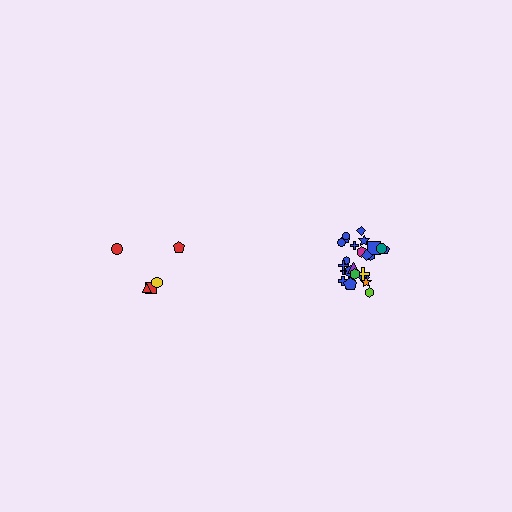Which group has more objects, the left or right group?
The right group.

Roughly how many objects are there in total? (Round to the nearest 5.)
Roughly 30 objects in total.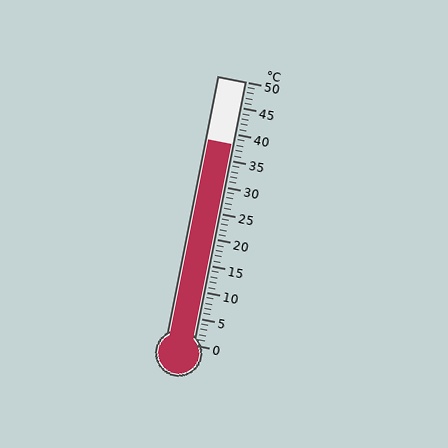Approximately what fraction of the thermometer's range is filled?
The thermometer is filled to approximately 75% of its range.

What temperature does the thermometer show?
The thermometer shows approximately 38°C.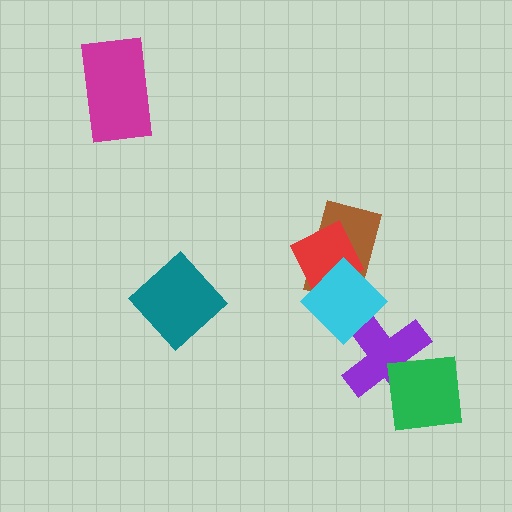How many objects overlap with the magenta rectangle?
0 objects overlap with the magenta rectangle.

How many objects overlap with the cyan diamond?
3 objects overlap with the cyan diamond.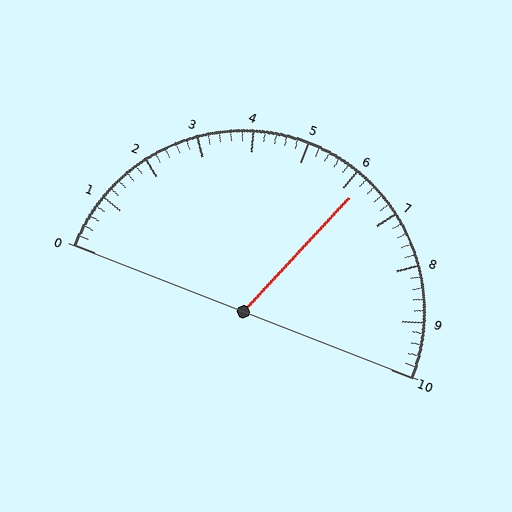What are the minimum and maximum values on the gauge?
The gauge ranges from 0 to 10.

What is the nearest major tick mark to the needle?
The nearest major tick mark is 6.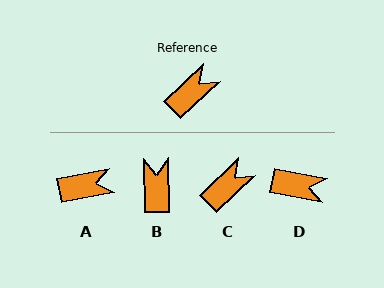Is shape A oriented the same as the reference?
No, it is off by about 33 degrees.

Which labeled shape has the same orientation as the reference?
C.